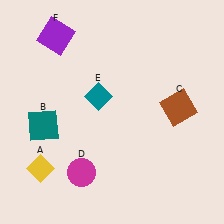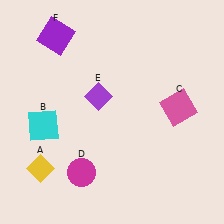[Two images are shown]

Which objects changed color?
B changed from teal to cyan. C changed from brown to pink. E changed from teal to purple.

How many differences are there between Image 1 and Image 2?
There are 3 differences between the two images.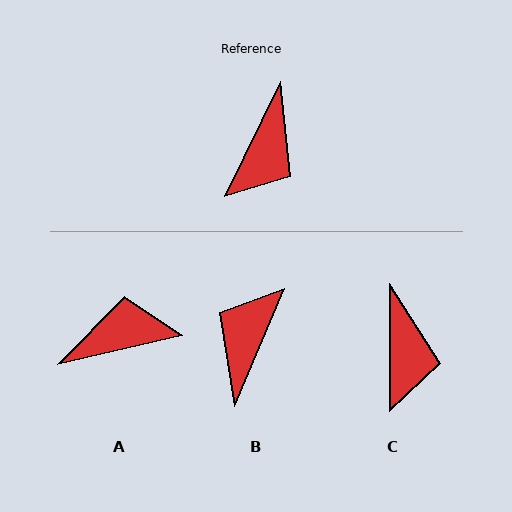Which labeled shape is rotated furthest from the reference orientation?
B, about 177 degrees away.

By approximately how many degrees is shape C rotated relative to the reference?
Approximately 26 degrees counter-clockwise.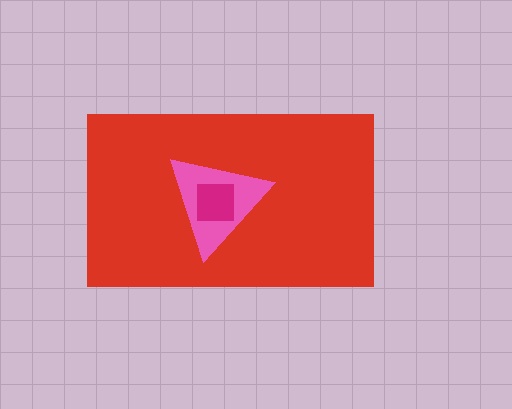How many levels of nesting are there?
3.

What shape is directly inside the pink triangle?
The magenta square.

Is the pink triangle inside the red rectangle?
Yes.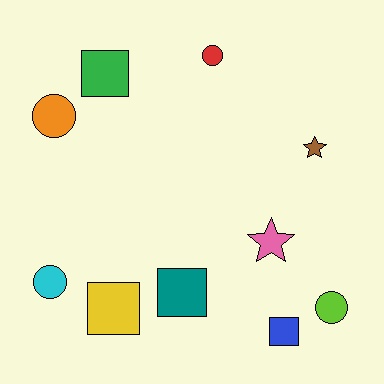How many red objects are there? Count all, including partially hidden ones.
There is 1 red object.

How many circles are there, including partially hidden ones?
There are 4 circles.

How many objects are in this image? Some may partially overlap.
There are 10 objects.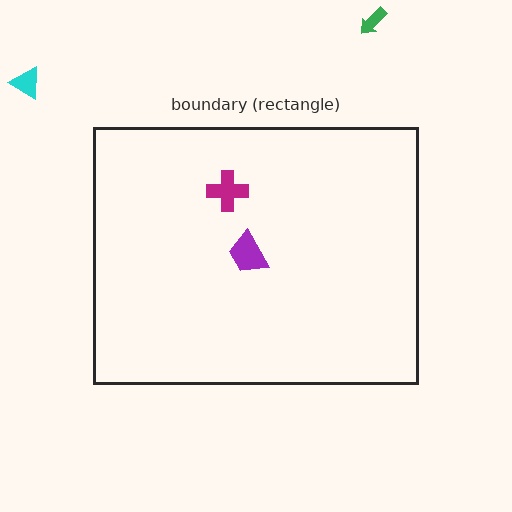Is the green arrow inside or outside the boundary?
Outside.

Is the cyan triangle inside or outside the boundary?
Outside.